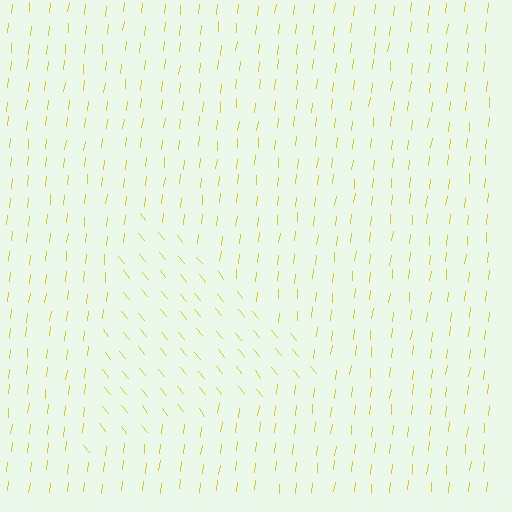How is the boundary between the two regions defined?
The boundary is defined purely by a change in line orientation (approximately 45 degrees difference). All lines are the same color and thickness.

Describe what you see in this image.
The image is filled with small yellow line segments. A triangle region in the image has lines oriented differently from the surrounding lines, creating a visible texture boundary.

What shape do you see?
I see a triangle.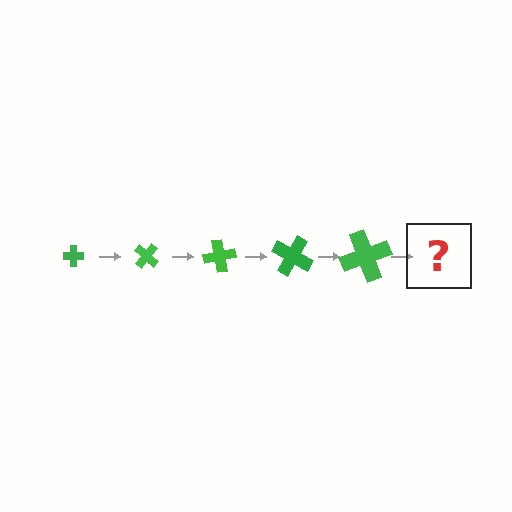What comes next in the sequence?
The next element should be a cross, larger than the previous one and rotated 200 degrees from the start.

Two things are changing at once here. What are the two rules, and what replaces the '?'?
The two rules are that the cross grows larger each step and it rotates 40 degrees each step. The '?' should be a cross, larger than the previous one and rotated 200 degrees from the start.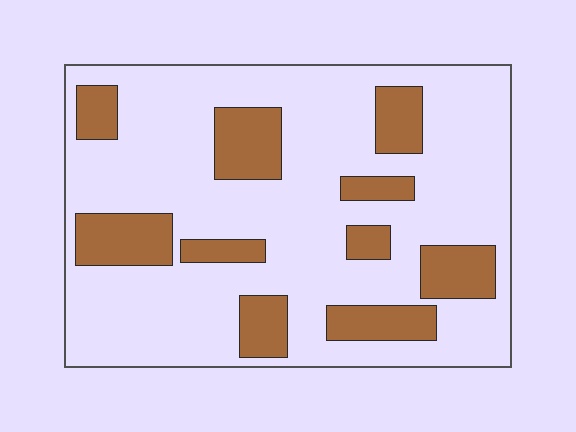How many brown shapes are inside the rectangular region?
10.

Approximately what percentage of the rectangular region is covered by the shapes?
Approximately 25%.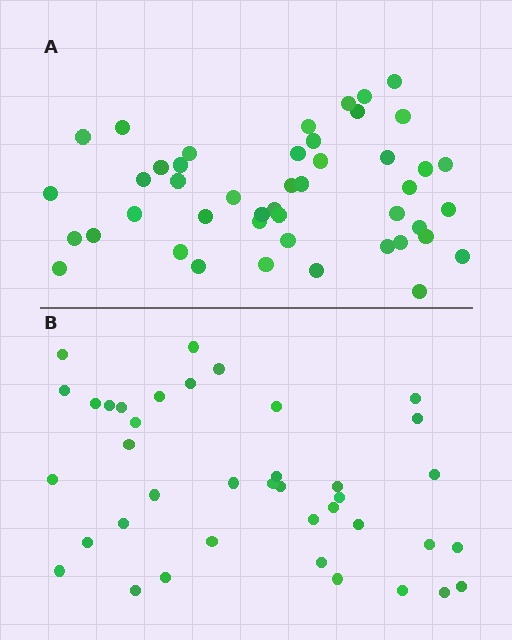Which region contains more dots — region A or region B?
Region A (the top region) has more dots.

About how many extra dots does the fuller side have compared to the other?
Region A has roughly 8 or so more dots than region B.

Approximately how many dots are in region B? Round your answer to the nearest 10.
About 40 dots. (The exact count is 39, which rounds to 40.)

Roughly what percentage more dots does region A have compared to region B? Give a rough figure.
About 20% more.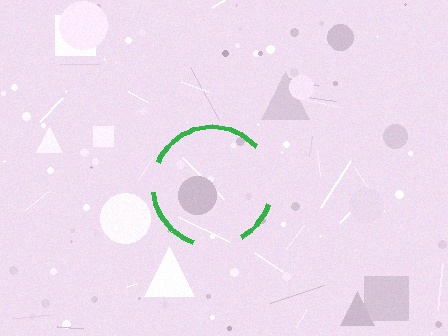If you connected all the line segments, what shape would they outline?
They would outline a circle.